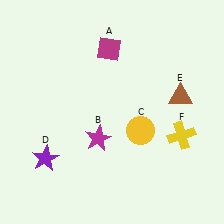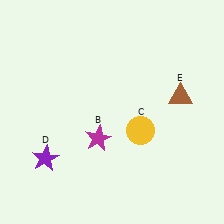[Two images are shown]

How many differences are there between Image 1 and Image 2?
There are 2 differences between the two images.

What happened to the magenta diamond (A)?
The magenta diamond (A) was removed in Image 2. It was in the top-left area of Image 1.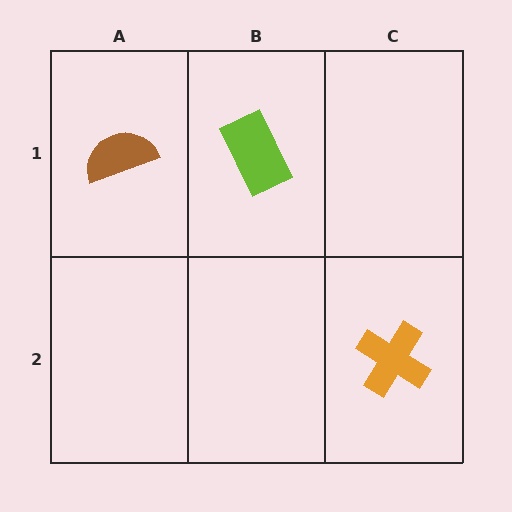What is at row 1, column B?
A lime rectangle.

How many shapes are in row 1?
2 shapes.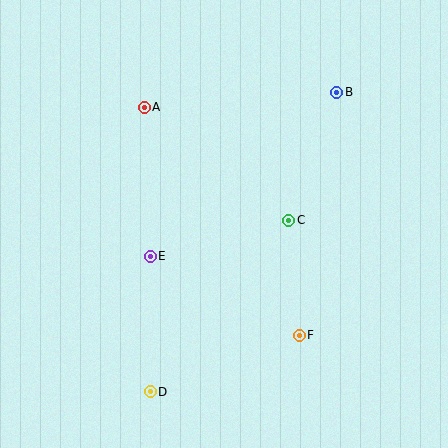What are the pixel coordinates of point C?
Point C is at (289, 220).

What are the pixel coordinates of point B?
Point B is at (337, 92).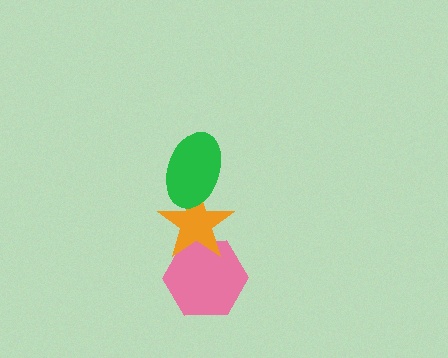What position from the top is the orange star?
The orange star is 2nd from the top.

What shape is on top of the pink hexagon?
The orange star is on top of the pink hexagon.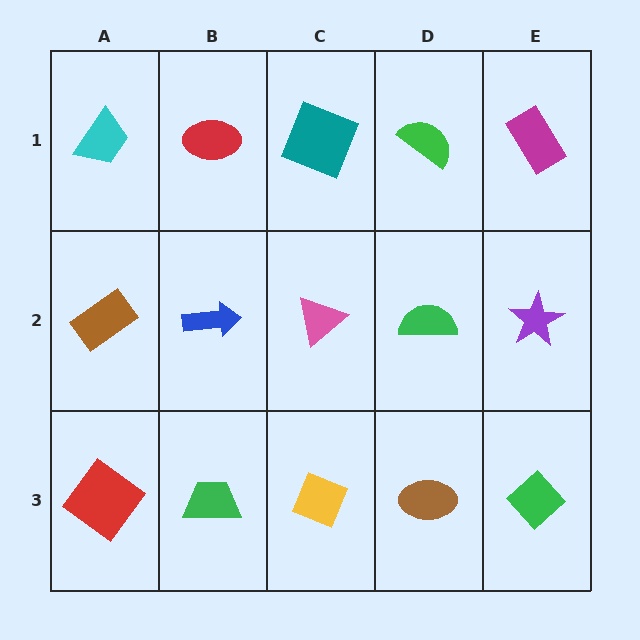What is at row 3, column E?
A green diamond.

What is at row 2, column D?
A green semicircle.